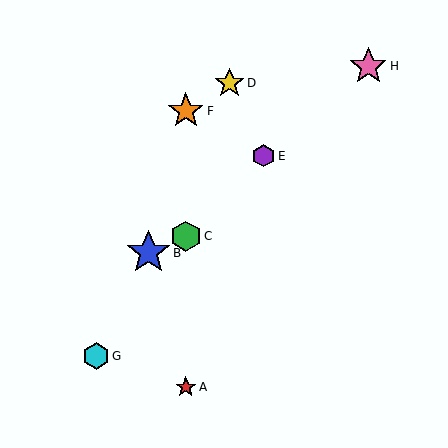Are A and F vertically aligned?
Yes, both are at x≈186.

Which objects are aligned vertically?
Objects A, C, F are aligned vertically.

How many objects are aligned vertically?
3 objects (A, C, F) are aligned vertically.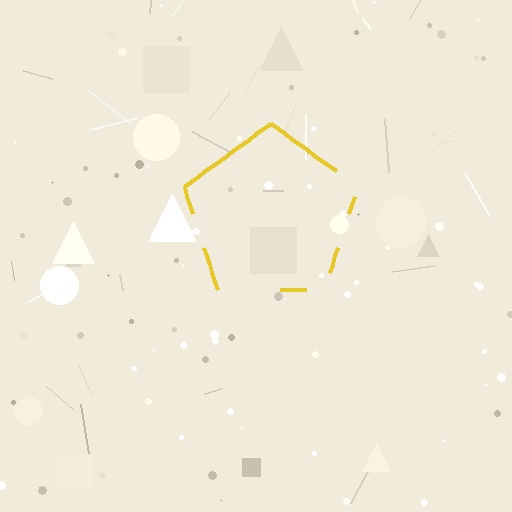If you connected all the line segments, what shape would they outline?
They would outline a pentagon.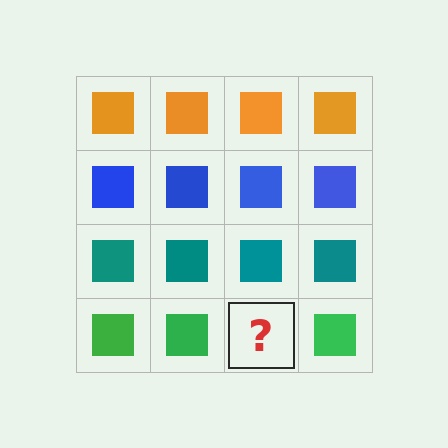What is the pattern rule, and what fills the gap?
The rule is that each row has a consistent color. The gap should be filled with a green square.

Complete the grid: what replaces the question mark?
The question mark should be replaced with a green square.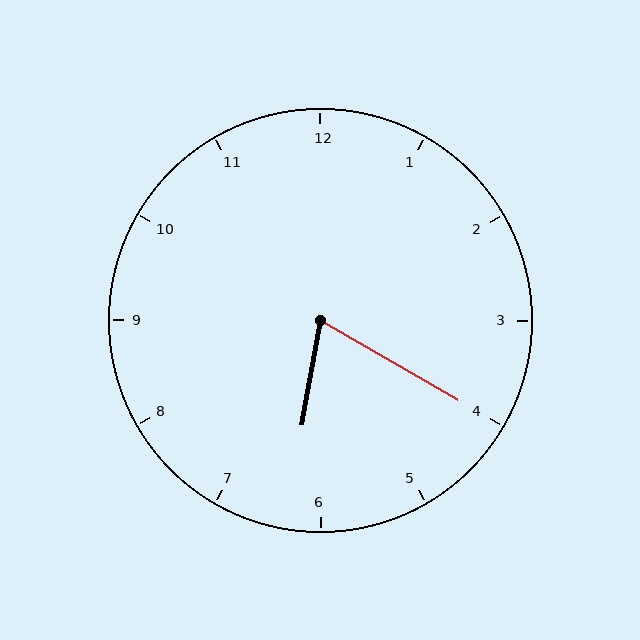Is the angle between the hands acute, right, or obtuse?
It is acute.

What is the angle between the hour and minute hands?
Approximately 70 degrees.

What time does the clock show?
6:20.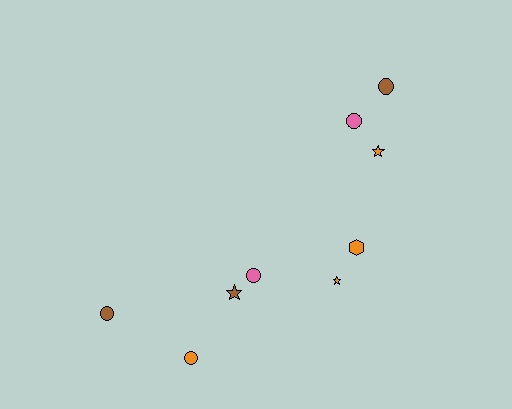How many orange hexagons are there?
There is 1 orange hexagon.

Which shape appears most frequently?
Circle, with 5 objects.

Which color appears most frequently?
Orange, with 4 objects.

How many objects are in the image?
There are 9 objects.